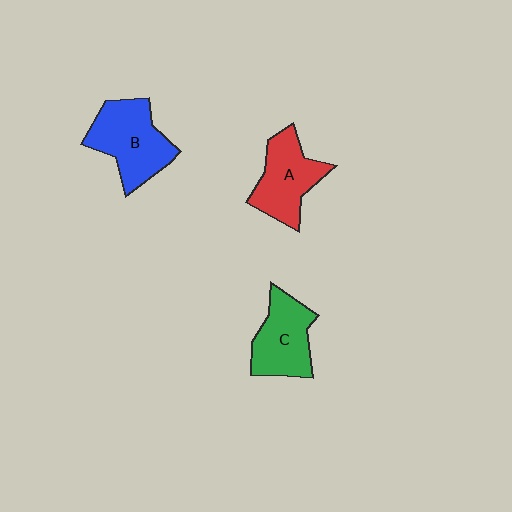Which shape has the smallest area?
Shape C (green).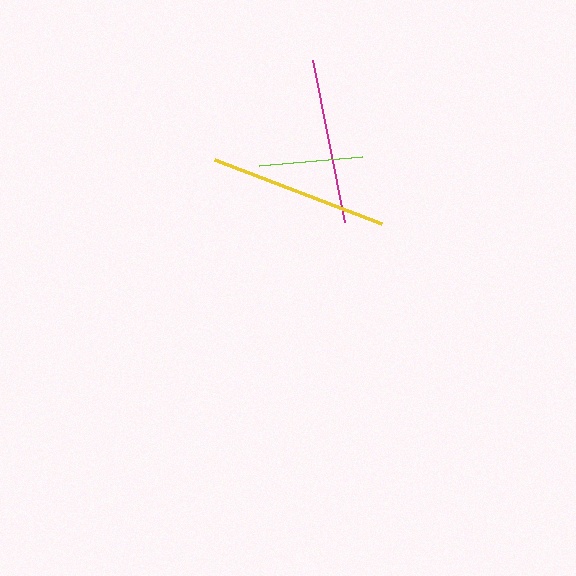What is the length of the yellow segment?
The yellow segment is approximately 180 pixels long.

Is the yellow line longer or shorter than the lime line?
The yellow line is longer than the lime line.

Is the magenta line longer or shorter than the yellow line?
The yellow line is longer than the magenta line.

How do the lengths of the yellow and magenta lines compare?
The yellow and magenta lines are approximately the same length.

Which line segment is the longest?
The yellow line is the longest at approximately 180 pixels.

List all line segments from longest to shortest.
From longest to shortest: yellow, magenta, lime.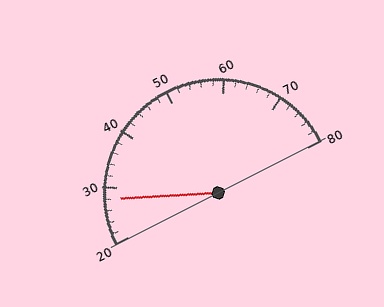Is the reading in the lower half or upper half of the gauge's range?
The reading is in the lower half of the range (20 to 80).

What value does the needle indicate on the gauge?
The needle indicates approximately 28.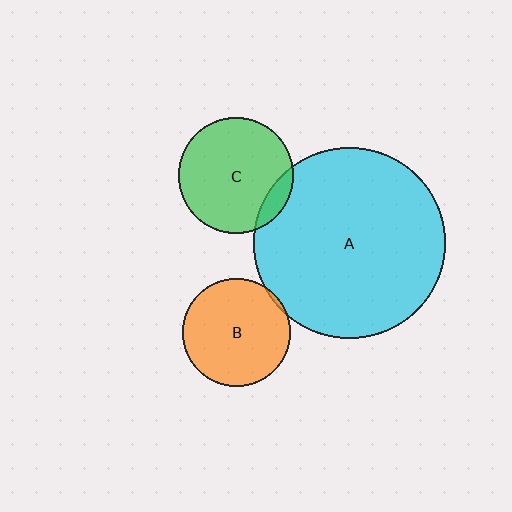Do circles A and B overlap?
Yes.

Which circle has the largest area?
Circle A (cyan).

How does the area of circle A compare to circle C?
Approximately 2.7 times.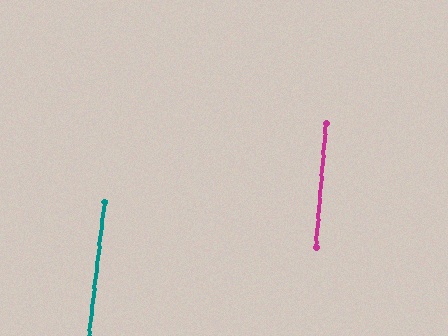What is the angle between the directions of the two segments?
Approximately 2 degrees.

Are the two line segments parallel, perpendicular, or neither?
Parallel — their directions differ by only 1.6°.